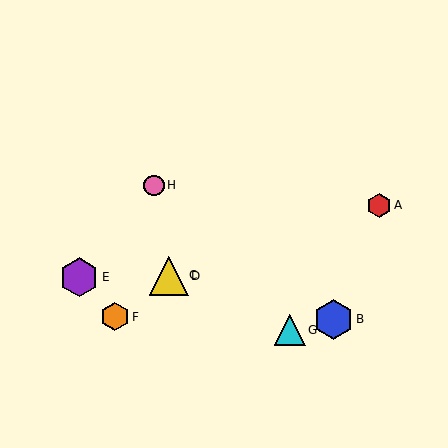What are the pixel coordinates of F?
Object F is at (115, 317).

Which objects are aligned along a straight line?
Objects C, D, F are aligned along a straight line.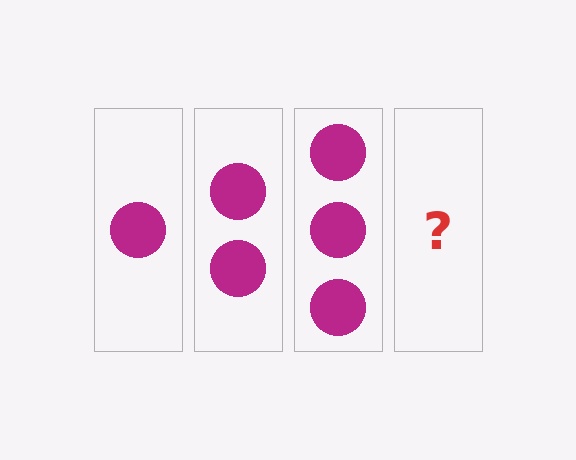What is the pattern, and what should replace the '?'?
The pattern is that each step adds one more circle. The '?' should be 4 circles.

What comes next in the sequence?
The next element should be 4 circles.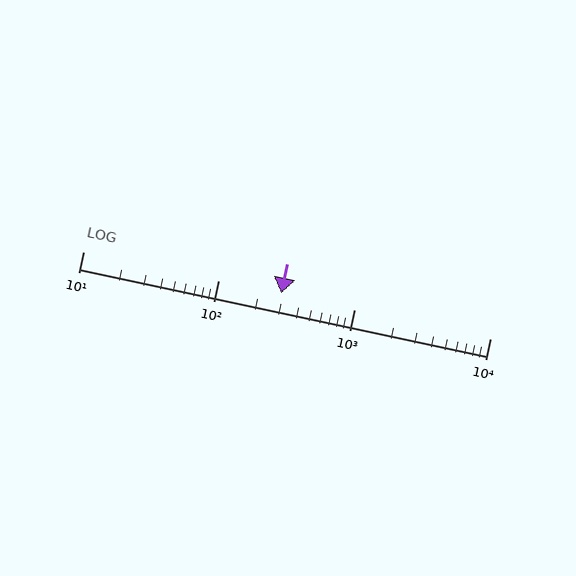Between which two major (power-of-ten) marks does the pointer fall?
The pointer is between 100 and 1000.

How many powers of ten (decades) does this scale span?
The scale spans 3 decades, from 10 to 10000.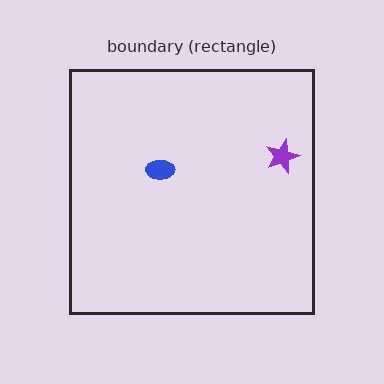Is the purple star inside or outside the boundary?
Inside.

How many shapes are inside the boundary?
2 inside, 0 outside.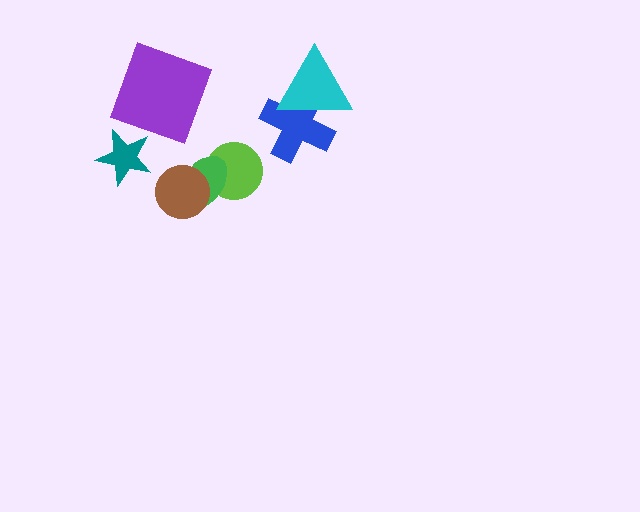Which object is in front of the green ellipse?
The brown circle is in front of the green ellipse.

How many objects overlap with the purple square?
0 objects overlap with the purple square.